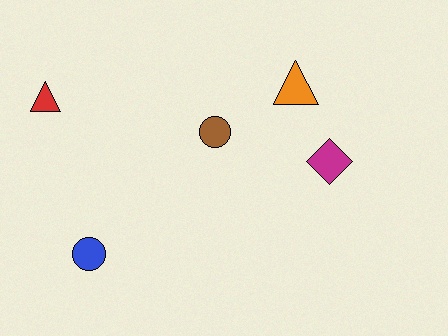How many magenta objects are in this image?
There is 1 magenta object.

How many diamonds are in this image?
There is 1 diamond.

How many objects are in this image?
There are 5 objects.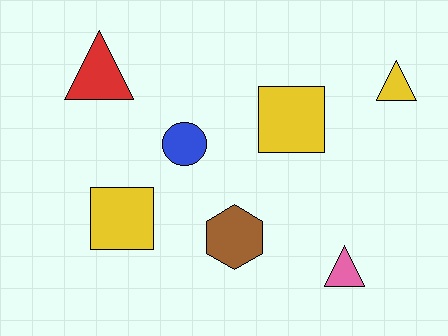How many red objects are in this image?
There is 1 red object.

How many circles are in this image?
There is 1 circle.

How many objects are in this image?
There are 7 objects.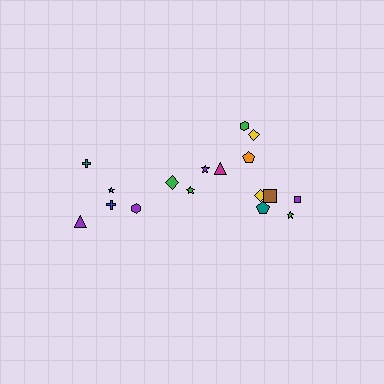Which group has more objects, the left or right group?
The right group.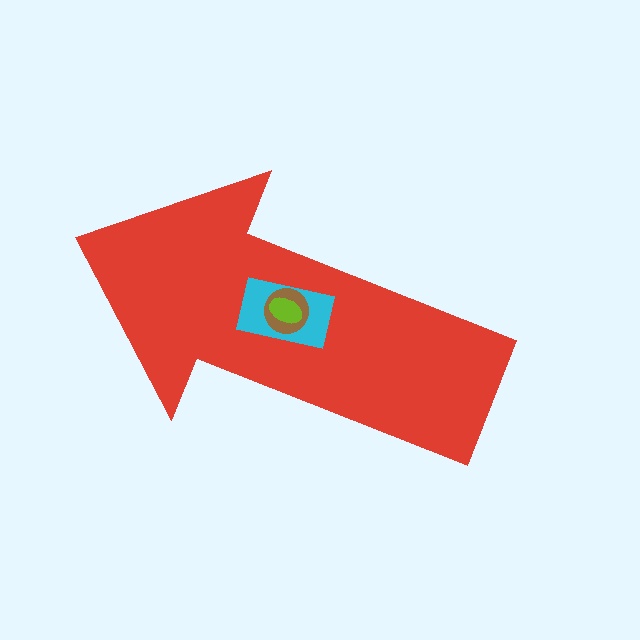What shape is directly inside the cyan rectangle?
The brown circle.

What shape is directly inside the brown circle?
The lime ellipse.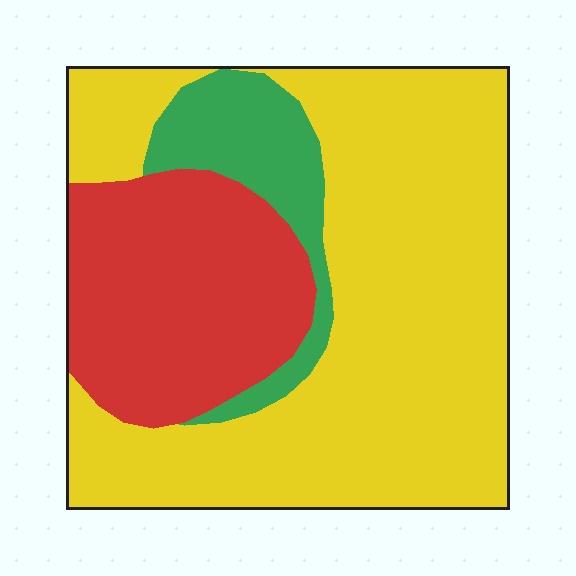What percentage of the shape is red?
Red covers about 25% of the shape.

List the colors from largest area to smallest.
From largest to smallest: yellow, red, green.